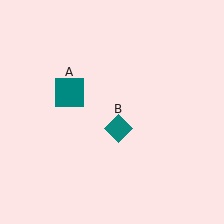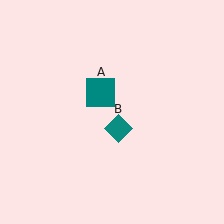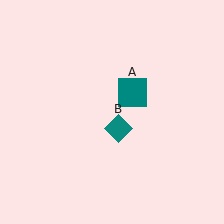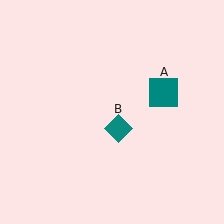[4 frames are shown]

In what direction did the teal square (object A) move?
The teal square (object A) moved right.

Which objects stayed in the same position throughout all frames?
Teal diamond (object B) remained stationary.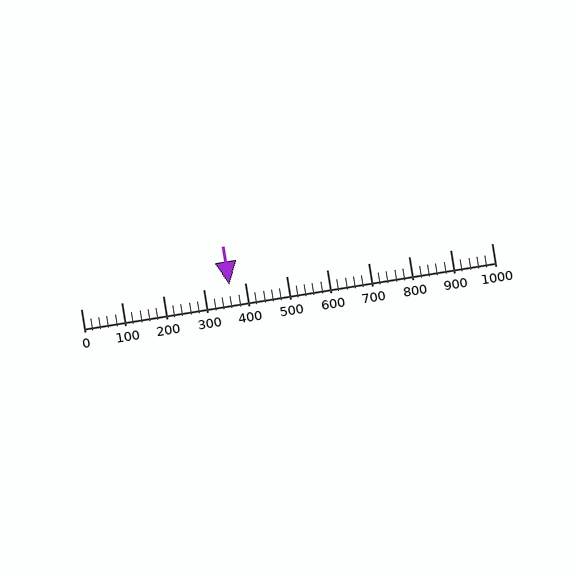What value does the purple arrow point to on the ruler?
The purple arrow points to approximately 362.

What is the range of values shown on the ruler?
The ruler shows values from 0 to 1000.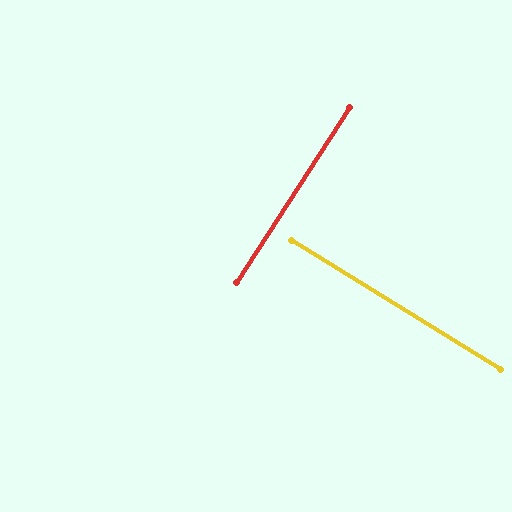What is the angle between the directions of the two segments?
Approximately 89 degrees.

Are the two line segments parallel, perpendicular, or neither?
Perpendicular — they meet at approximately 89°.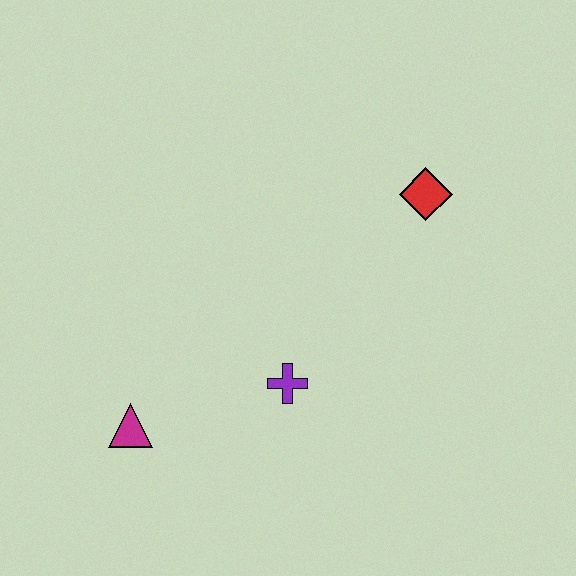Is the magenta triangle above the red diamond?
No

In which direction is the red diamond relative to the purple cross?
The red diamond is above the purple cross.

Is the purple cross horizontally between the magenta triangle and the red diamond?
Yes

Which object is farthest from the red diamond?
The magenta triangle is farthest from the red diamond.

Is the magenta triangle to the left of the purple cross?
Yes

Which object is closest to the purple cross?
The magenta triangle is closest to the purple cross.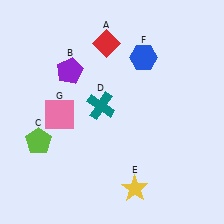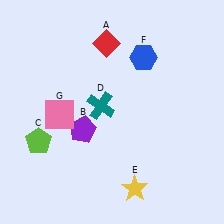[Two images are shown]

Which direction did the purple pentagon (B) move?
The purple pentagon (B) moved down.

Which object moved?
The purple pentagon (B) moved down.